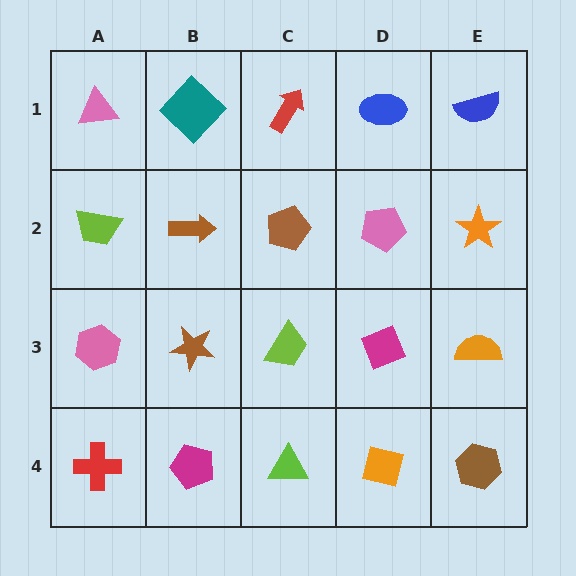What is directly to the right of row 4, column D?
A brown hexagon.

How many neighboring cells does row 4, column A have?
2.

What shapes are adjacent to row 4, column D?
A magenta diamond (row 3, column D), a lime triangle (row 4, column C), a brown hexagon (row 4, column E).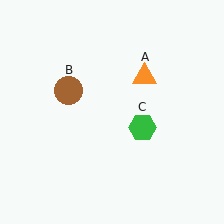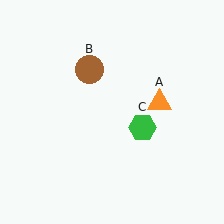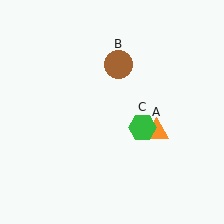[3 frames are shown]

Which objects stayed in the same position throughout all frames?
Green hexagon (object C) remained stationary.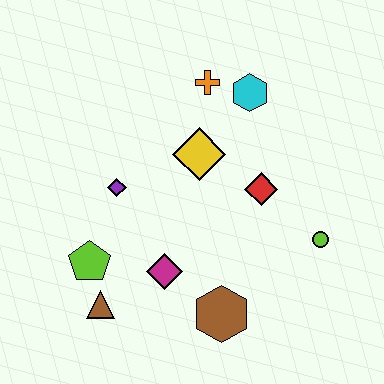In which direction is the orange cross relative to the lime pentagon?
The orange cross is above the lime pentagon.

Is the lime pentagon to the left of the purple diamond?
Yes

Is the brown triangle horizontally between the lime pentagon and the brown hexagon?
Yes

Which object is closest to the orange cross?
The cyan hexagon is closest to the orange cross.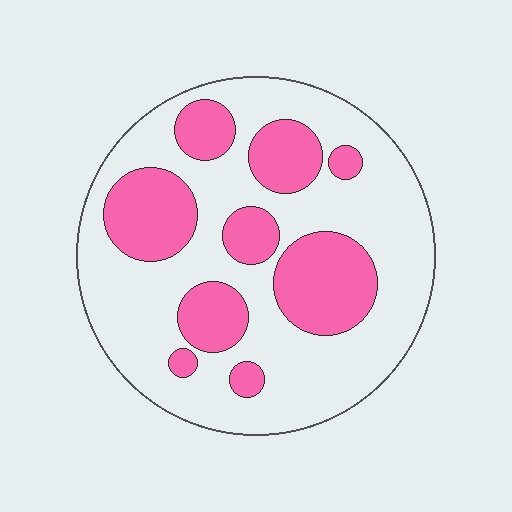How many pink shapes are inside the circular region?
9.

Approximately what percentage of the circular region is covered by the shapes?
Approximately 30%.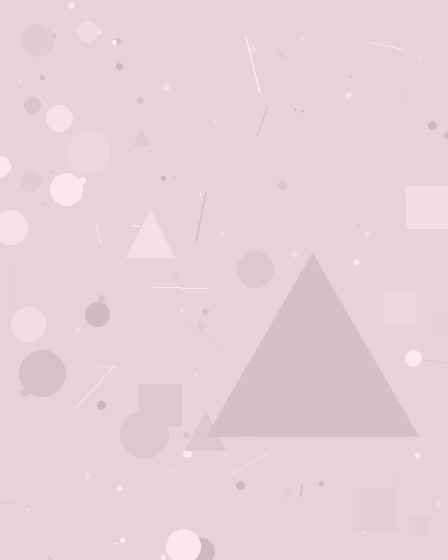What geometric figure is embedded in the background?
A triangle is embedded in the background.